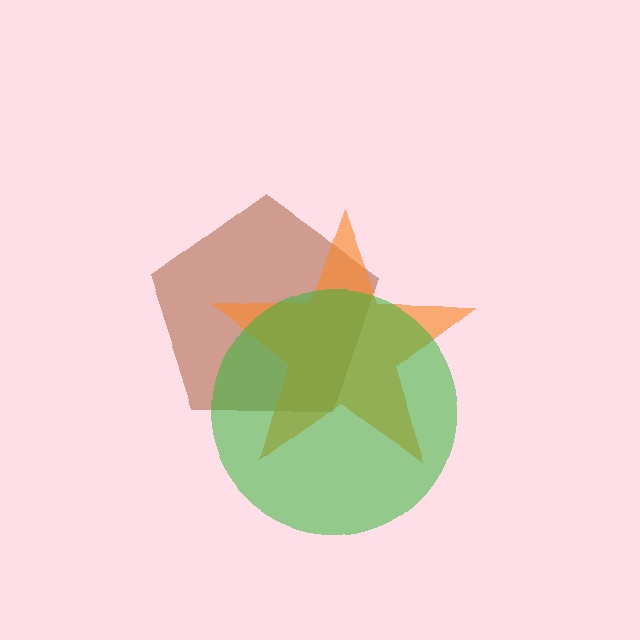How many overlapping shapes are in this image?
There are 3 overlapping shapes in the image.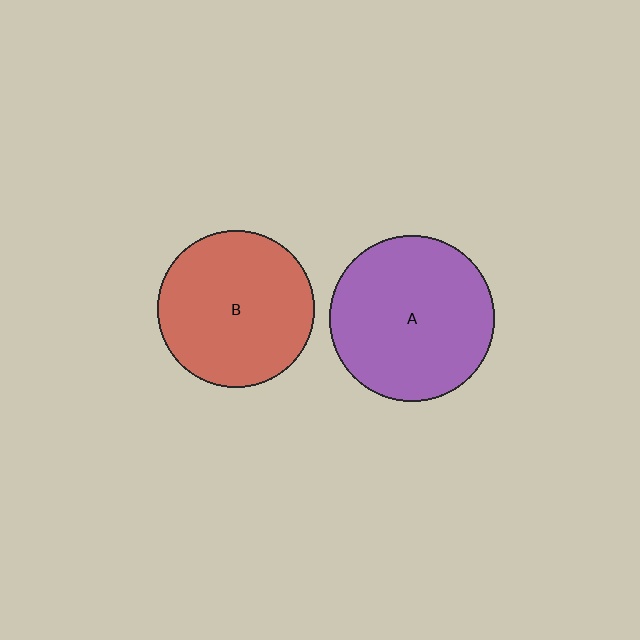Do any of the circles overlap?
No, none of the circles overlap.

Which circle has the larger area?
Circle A (purple).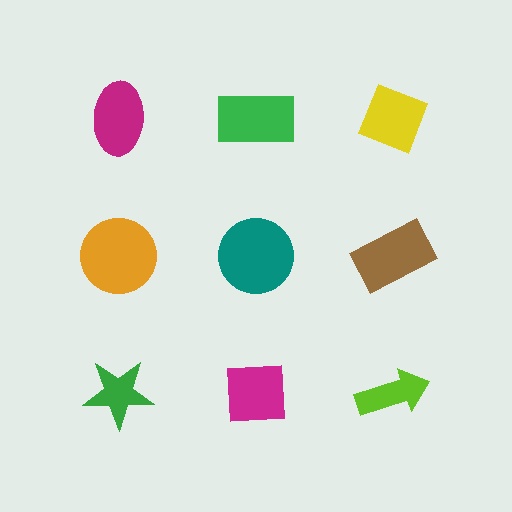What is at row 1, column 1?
A magenta ellipse.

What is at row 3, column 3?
A lime arrow.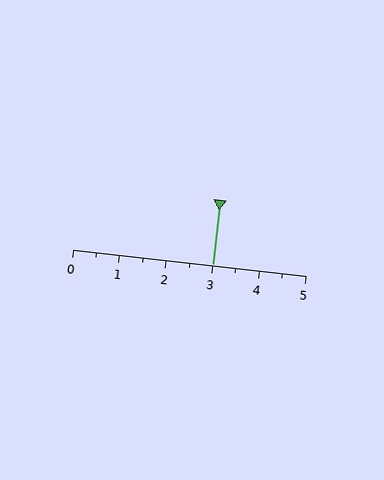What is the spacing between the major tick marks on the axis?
The major ticks are spaced 1 apart.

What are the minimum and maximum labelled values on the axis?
The axis runs from 0 to 5.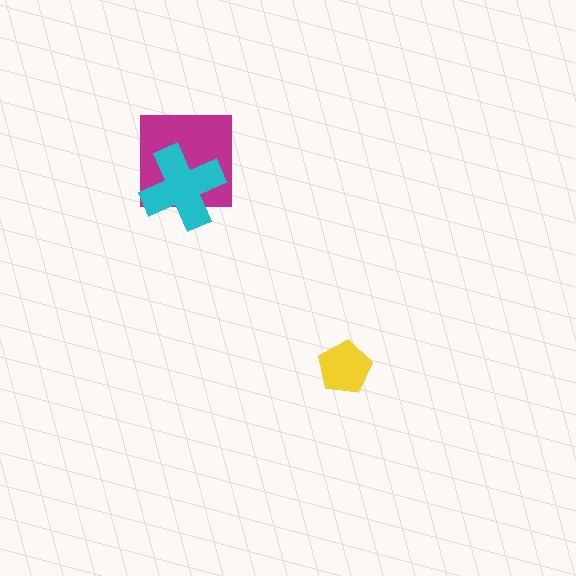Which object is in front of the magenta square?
The cyan cross is in front of the magenta square.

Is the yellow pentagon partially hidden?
No, no other shape covers it.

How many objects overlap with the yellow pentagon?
0 objects overlap with the yellow pentagon.